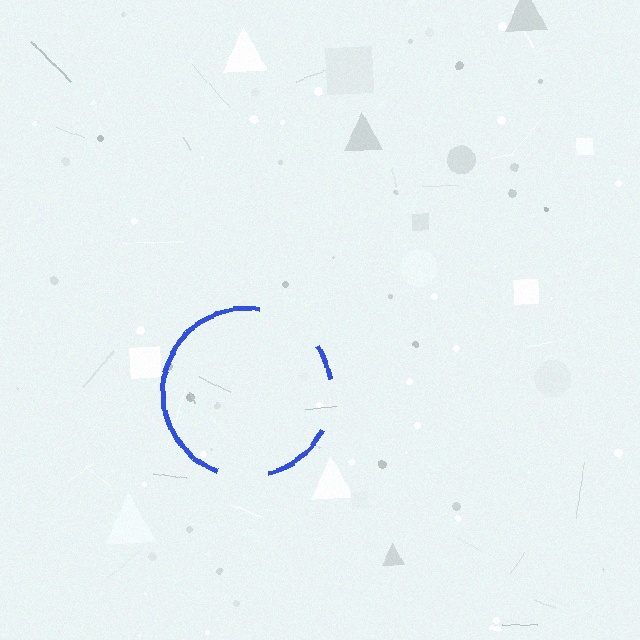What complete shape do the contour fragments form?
The contour fragments form a circle.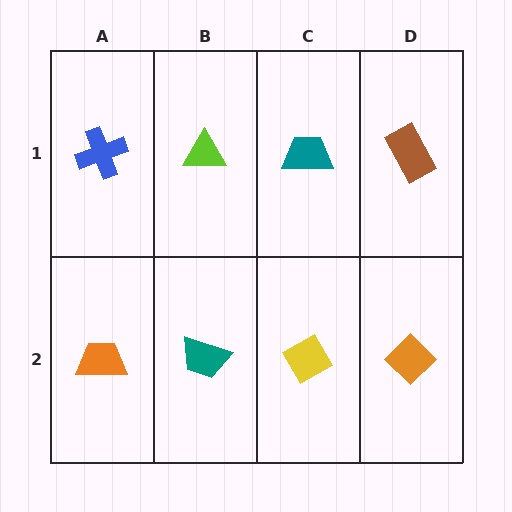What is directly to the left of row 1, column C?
A lime triangle.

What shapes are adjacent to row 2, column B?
A lime triangle (row 1, column B), an orange trapezoid (row 2, column A), a yellow diamond (row 2, column C).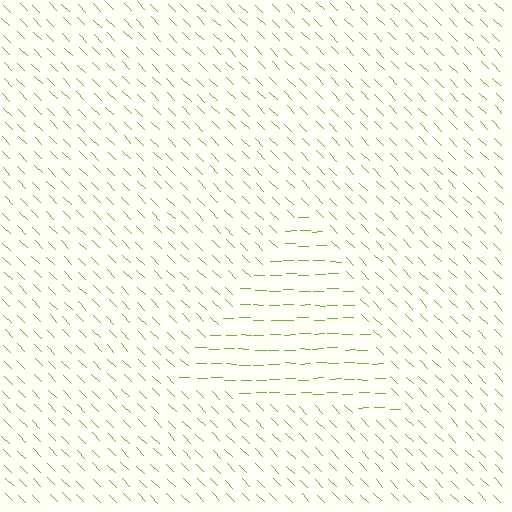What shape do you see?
I see a triangle.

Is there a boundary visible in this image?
Yes, there is a texture boundary formed by a change in line orientation.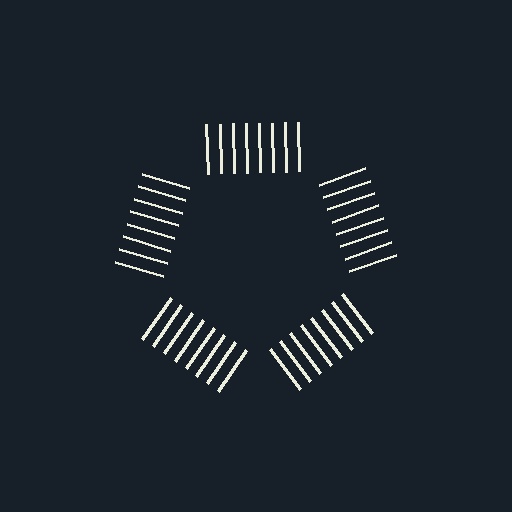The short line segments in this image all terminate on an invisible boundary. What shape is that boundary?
An illusory pentagon — the line segments terminate on its edges but no continuous stroke is drawn.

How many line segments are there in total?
40 — 8 along each of the 5 edges.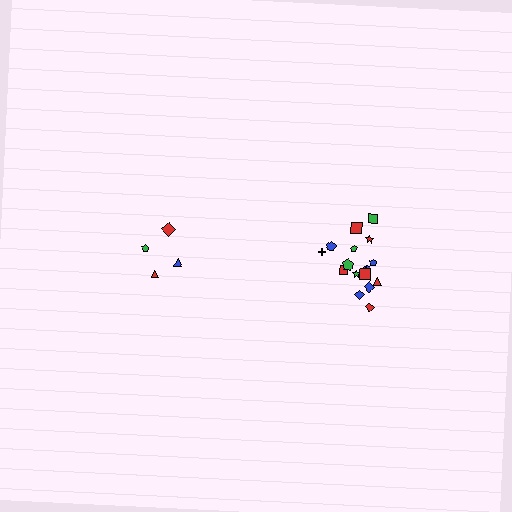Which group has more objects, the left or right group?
The right group.